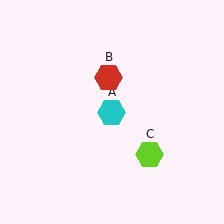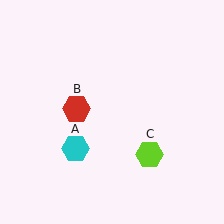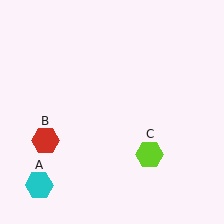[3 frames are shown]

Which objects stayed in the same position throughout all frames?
Lime hexagon (object C) remained stationary.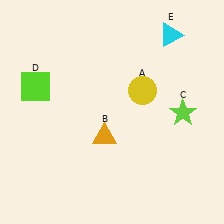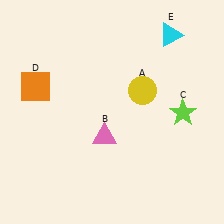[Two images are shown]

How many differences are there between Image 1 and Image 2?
There are 2 differences between the two images.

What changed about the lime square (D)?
In Image 1, D is lime. In Image 2, it changed to orange.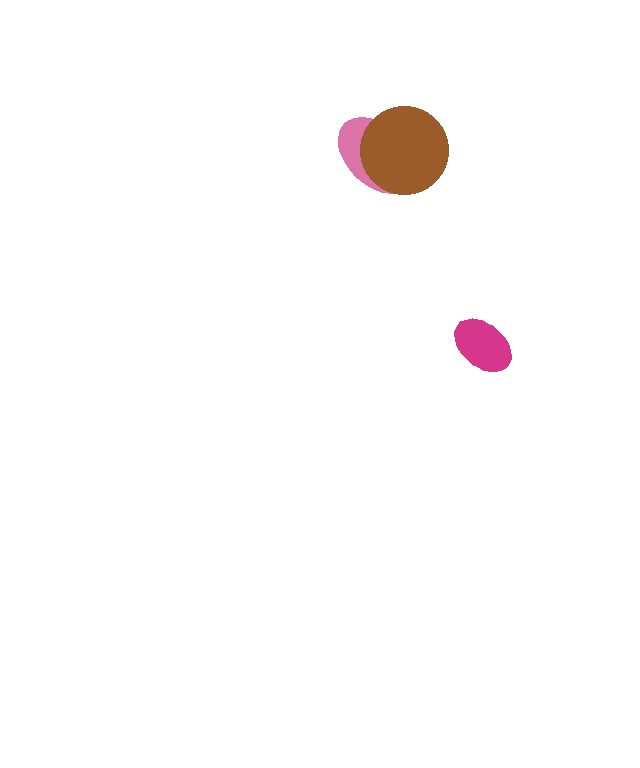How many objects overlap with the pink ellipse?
1 object overlaps with the pink ellipse.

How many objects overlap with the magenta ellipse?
0 objects overlap with the magenta ellipse.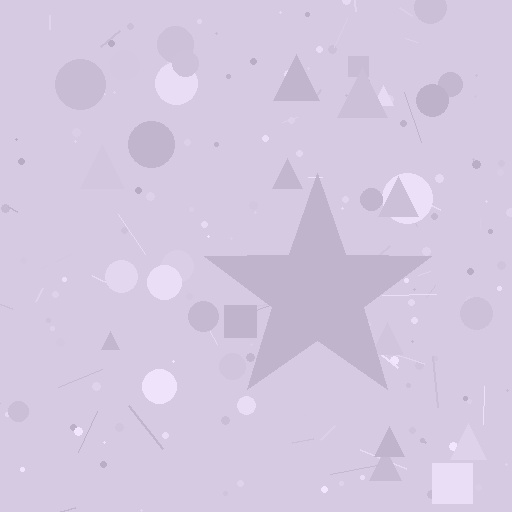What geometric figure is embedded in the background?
A star is embedded in the background.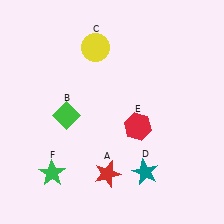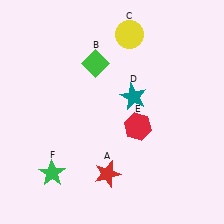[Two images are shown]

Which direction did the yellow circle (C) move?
The yellow circle (C) moved right.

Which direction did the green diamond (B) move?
The green diamond (B) moved up.